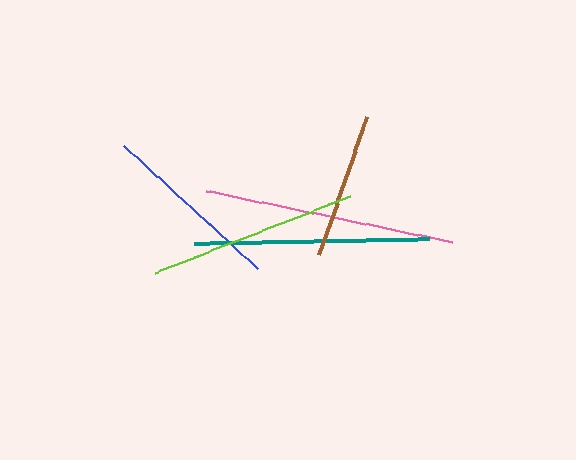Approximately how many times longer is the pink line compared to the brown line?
The pink line is approximately 1.7 times the length of the brown line.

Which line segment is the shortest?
The brown line is the shortest at approximately 146 pixels.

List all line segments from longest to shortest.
From longest to shortest: pink, teal, lime, blue, brown.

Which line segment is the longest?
The pink line is the longest at approximately 252 pixels.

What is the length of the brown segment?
The brown segment is approximately 146 pixels long.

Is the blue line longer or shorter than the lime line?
The lime line is longer than the blue line.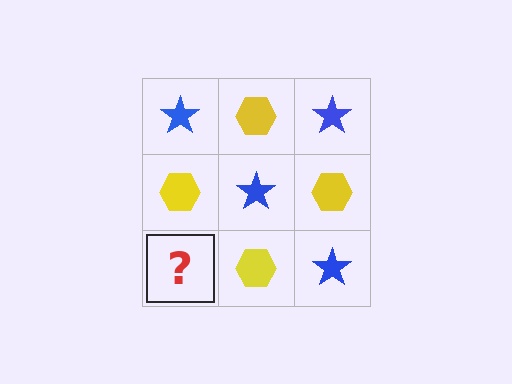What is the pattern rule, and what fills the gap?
The rule is that it alternates blue star and yellow hexagon in a checkerboard pattern. The gap should be filled with a blue star.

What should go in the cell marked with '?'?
The missing cell should contain a blue star.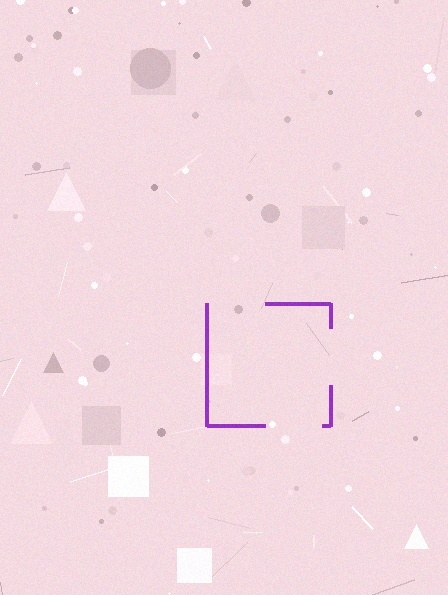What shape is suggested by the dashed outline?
The dashed outline suggests a square.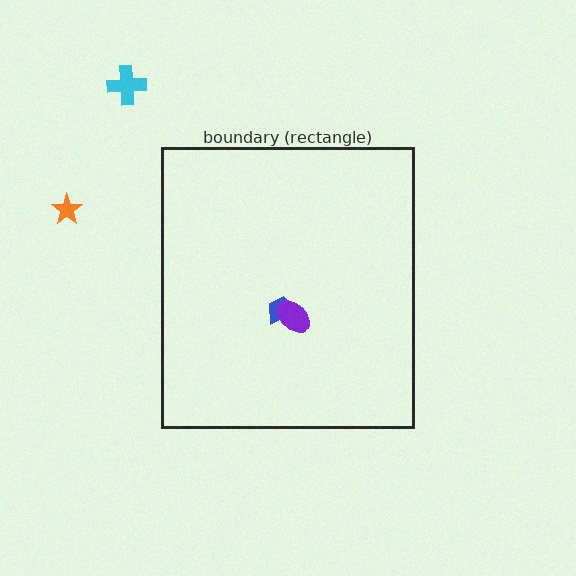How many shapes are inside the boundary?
2 inside, 2 outside.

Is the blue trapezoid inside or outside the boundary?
Inside.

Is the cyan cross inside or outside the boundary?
Outside.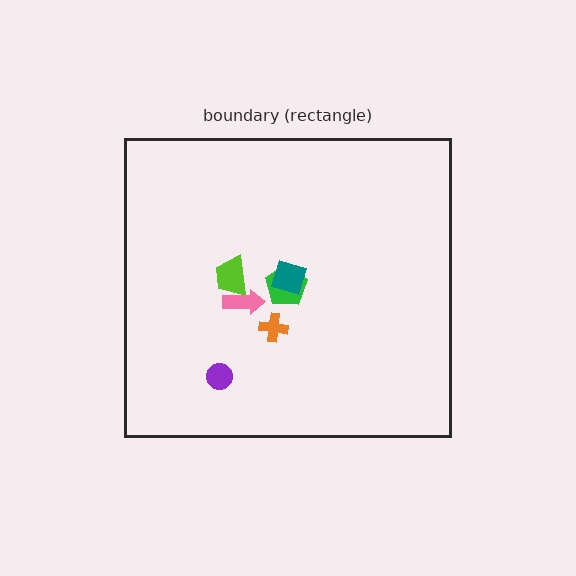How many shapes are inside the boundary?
6 inside, 0 outside.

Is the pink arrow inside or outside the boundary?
Inside.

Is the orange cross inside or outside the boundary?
Inside.